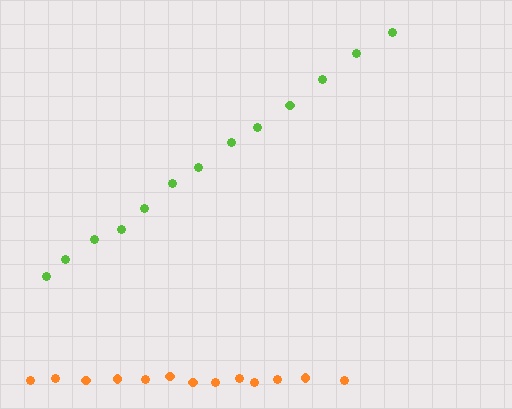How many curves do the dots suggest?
There are 2 distinct paths.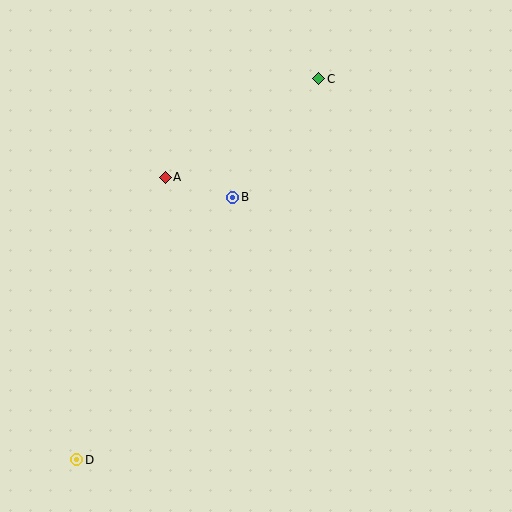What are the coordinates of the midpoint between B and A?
The midpoint between B and A is at (199, 187).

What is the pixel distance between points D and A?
The distance between D and A is 296 pixels.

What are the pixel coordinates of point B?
Point B is at (233, 197).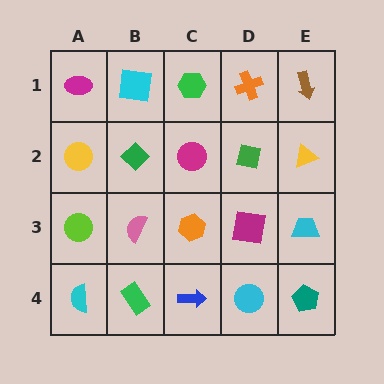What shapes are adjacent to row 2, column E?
A brown arrow (row 1, column E), a cyan trapezoid (row 3, column E), a green square (row 2, column D).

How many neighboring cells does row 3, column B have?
4.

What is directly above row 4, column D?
A magenta square.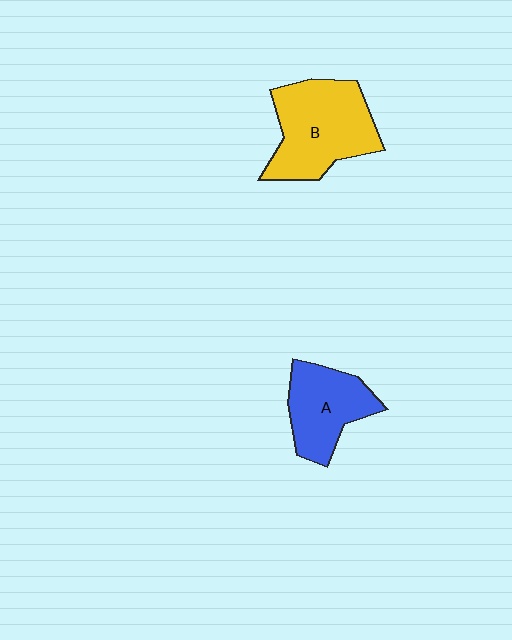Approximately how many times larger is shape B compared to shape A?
Approximately 1.4 times.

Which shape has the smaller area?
Shape A (blue).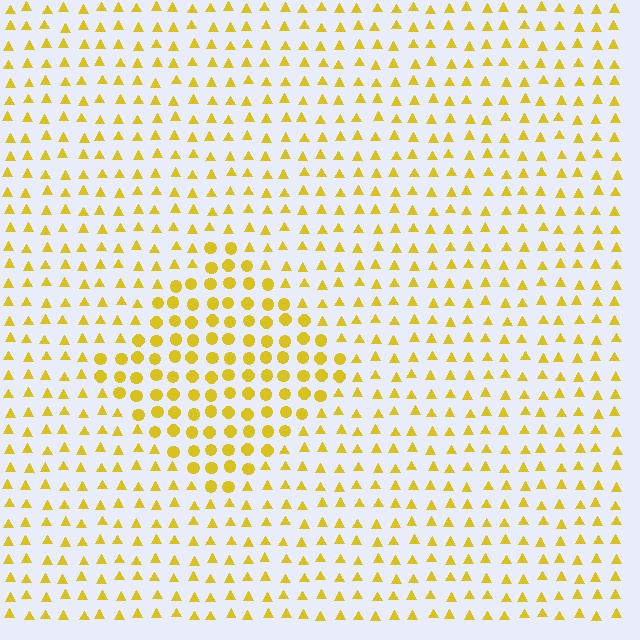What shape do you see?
I see a diamond.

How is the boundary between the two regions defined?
The boundary is defined by a change in element shape: circles inside vs. triangles outside. All elements share the same color and spacing.